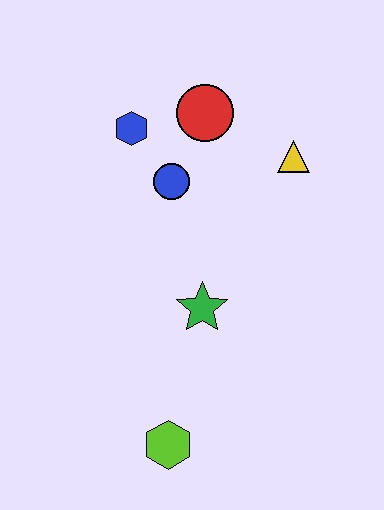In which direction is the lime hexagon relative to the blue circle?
The lime hexagon is below the blue circle.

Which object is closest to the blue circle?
The blue hexagon is closest to the blue circle.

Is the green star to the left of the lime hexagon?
No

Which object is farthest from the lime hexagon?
The red circle is farthest from the lime hexagon.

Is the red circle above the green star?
Yes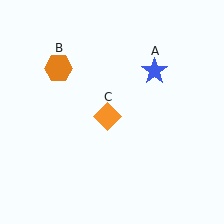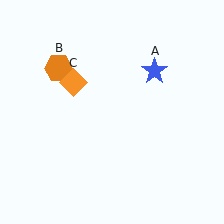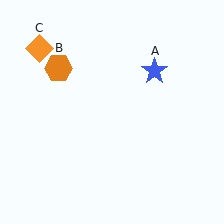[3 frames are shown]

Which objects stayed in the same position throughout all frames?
Blue star (object A) and orange hexagon (object B) remained stationary.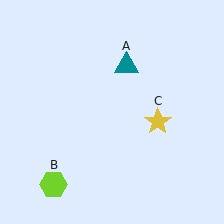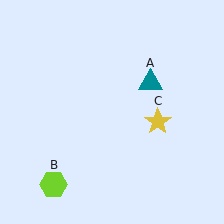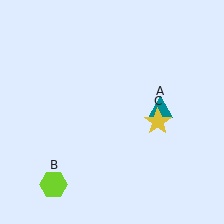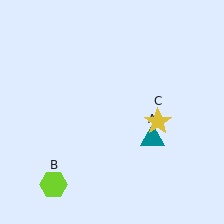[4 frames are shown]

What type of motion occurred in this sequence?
The teal triangle (object A) rotated clockwise around the center of the scene.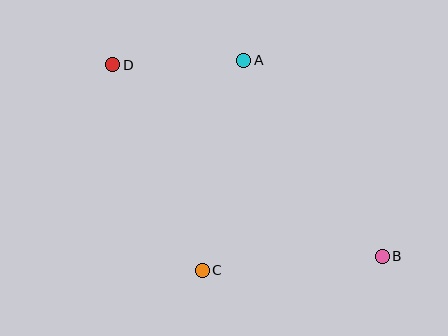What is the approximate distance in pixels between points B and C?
The distance between B and C is approximately 181 pixels.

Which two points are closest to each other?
Points A and D are closest to each other.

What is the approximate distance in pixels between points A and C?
The distance between A and C is approximately 214 pixels.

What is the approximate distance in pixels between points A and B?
The distance between A and B is approximately 240 pixels.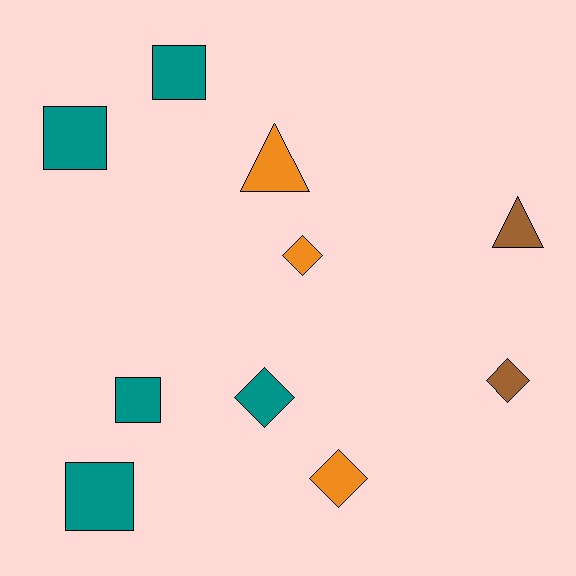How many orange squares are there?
There are no orange squares.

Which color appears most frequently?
Teal, with 5 objects.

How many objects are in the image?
There are 10 objects.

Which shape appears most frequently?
Square, with 4 objects.